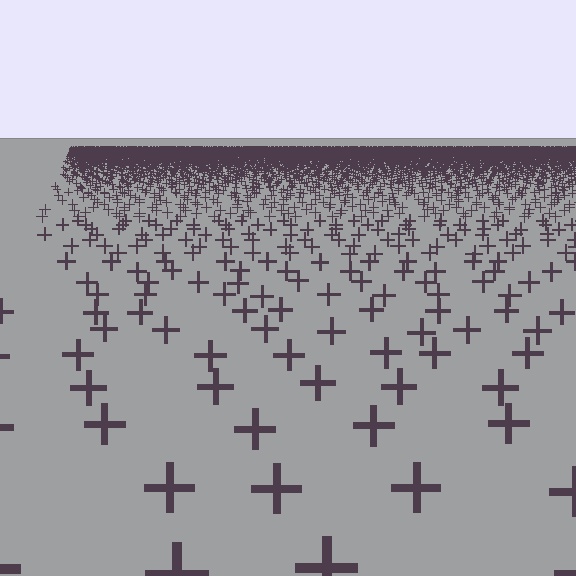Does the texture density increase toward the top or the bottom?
Density increases toward the top.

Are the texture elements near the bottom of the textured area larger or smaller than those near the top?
Larger. Near the bottom, elements are closer to the viewer and appear at a bigger on-screen size.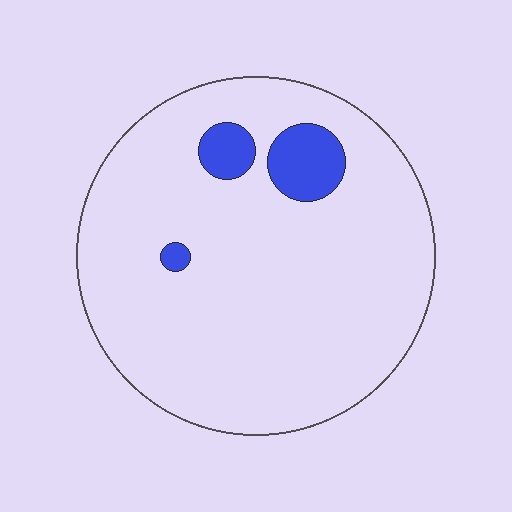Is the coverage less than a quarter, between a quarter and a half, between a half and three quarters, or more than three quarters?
Less than a quarter.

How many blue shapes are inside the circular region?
3.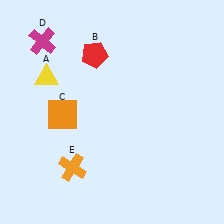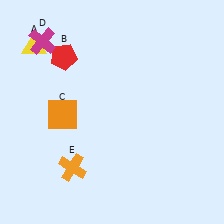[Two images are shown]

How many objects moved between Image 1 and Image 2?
2 objects moved between the two images.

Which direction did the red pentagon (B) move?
The red pentagon (B) moved left.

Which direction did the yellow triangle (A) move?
The yellow triangle (A) moved up.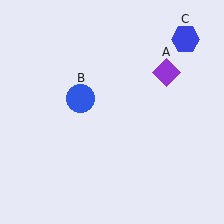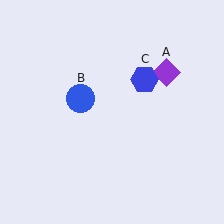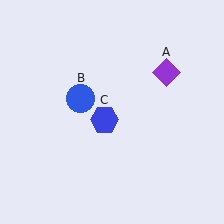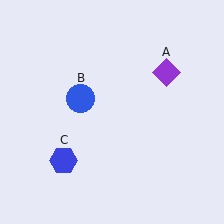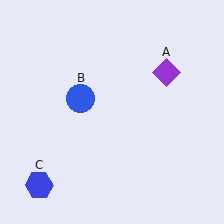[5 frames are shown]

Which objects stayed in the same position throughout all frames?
Purple diamond (object A) and blue circle (object B) remained stationary.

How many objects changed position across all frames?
1 object changed position: blue hexagon (object C).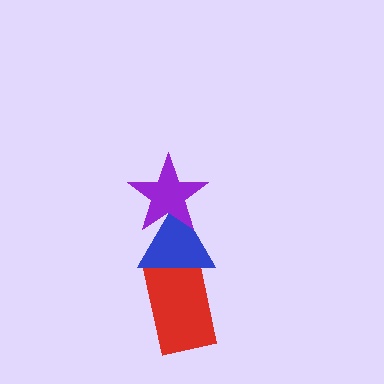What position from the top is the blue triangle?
The blue triangle is 2nd from the top.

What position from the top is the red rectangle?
The red rectangle is 3rd from the top.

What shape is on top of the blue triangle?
The purple star is on top of the blue triangle.